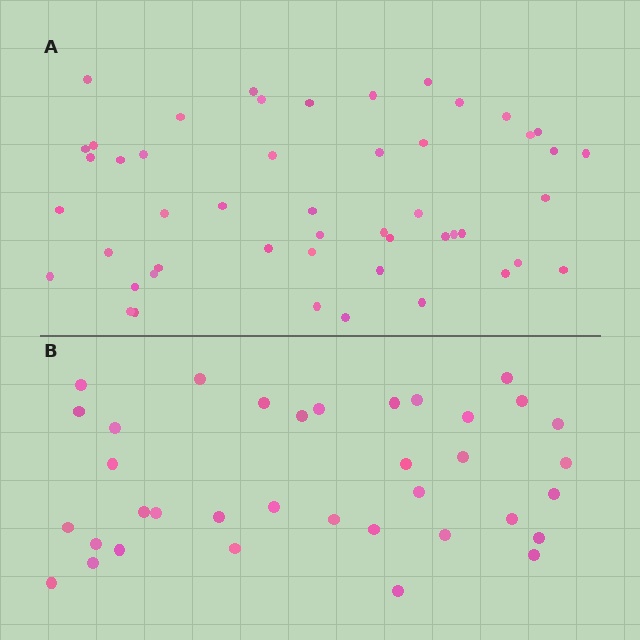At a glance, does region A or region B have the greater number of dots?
Region A (the top region) has more dots.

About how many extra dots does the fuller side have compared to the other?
Region A has approximately 15 more dots than region B.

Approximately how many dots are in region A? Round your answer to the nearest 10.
About 50 dots. (The exact count is 49, which rounds to 50.)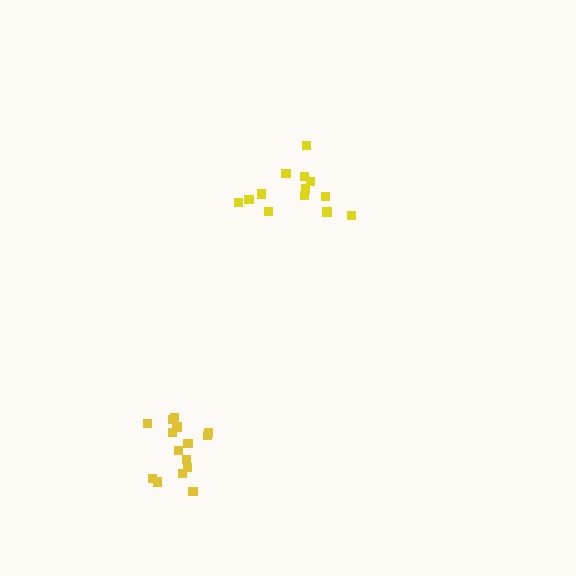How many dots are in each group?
Group 1: 15 dots, Group 2: 13 dots (28 total).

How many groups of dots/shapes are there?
There are 2 groups.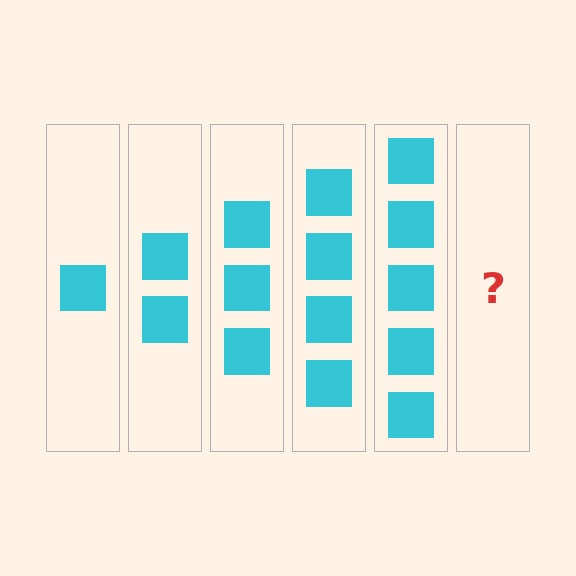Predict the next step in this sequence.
The next step is 6 squares.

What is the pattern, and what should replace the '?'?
The pattern is that each step adds one more square. The '?' should be 6 squares.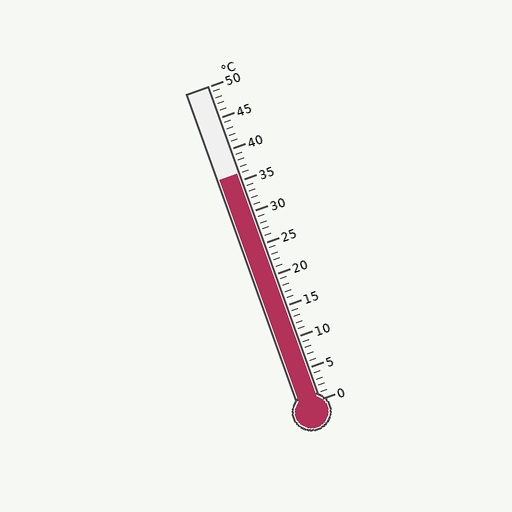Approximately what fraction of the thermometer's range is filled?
The thermometer is filled to approximately 70% of its range.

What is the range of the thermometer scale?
The thermometer scale ranges from 0°C to 50°C.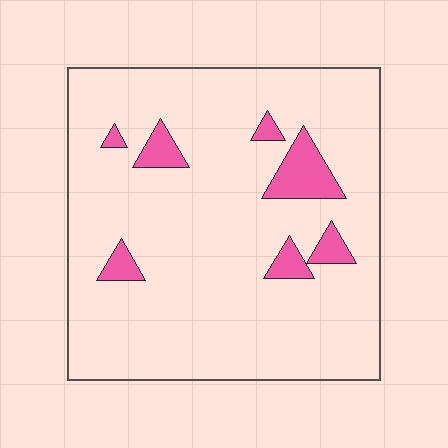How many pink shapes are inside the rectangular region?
7.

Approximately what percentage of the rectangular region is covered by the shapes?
Approximately 10%.